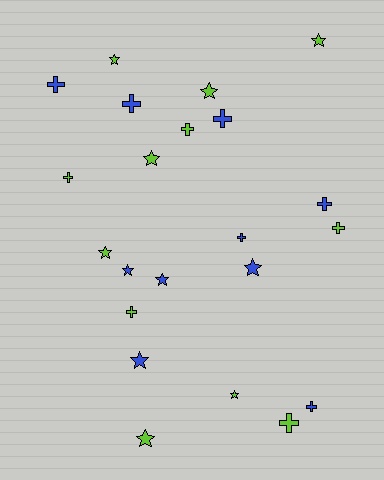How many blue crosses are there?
There are 6 blue crosses.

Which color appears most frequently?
Lime, with 12 objects.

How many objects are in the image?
There are 22 objects.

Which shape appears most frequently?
Cross, with 11 objects.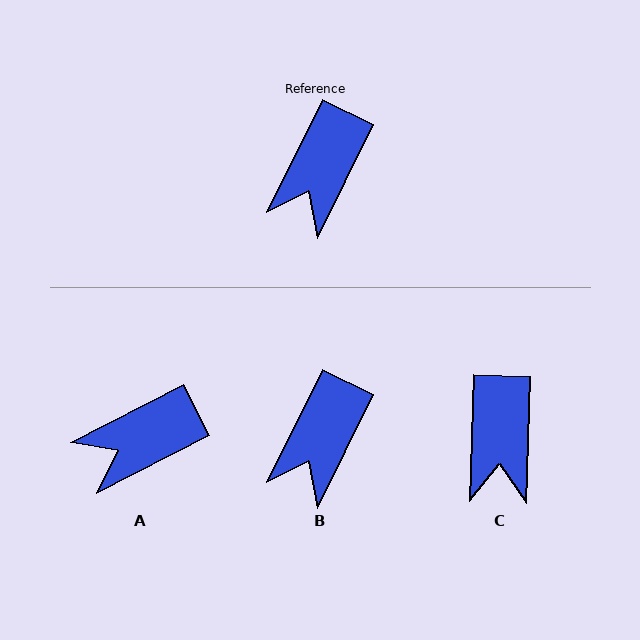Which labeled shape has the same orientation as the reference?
B.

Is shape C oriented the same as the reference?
No, it is off by about 25 degrees.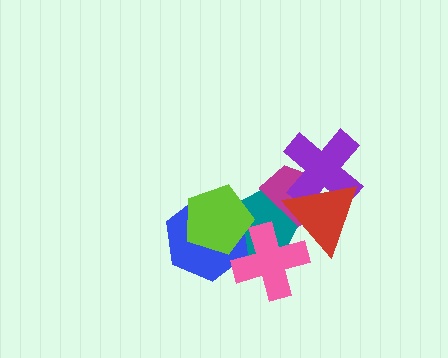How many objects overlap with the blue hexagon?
3 objects overlap with the blue hexagon.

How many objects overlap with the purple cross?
2 objects overlap with the purple cross.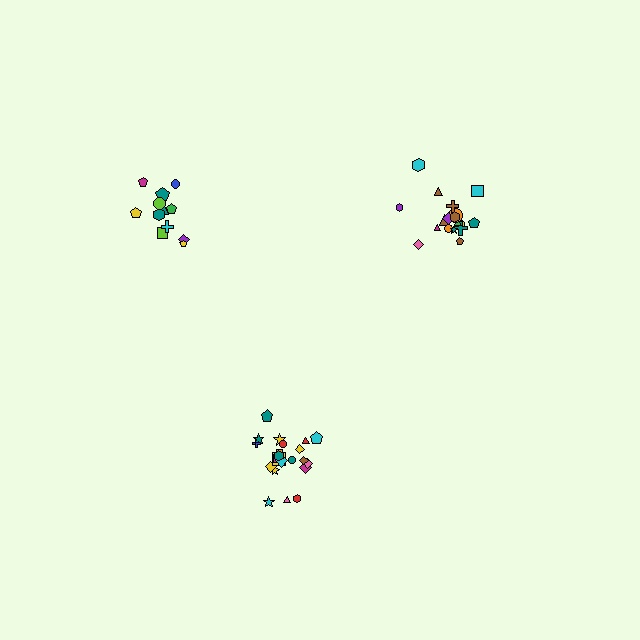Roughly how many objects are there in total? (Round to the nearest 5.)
Roughly 50 objects in total.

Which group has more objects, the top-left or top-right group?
The top-right group.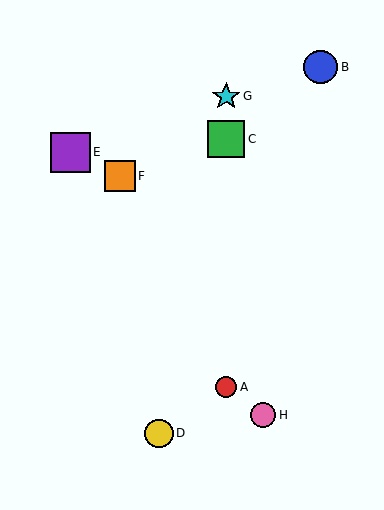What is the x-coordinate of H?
Object H is at x≈263.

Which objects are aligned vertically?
Objects A, C, G are aligned vertically.